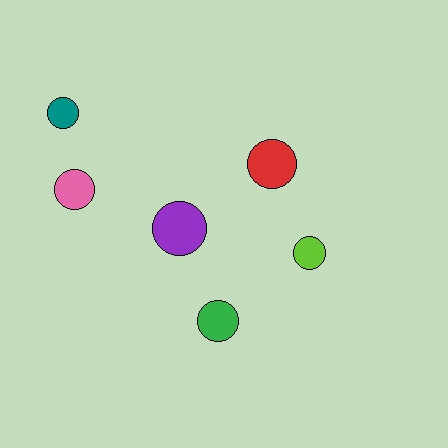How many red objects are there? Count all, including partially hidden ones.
There is 1 red object.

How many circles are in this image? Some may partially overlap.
There are 6 circles.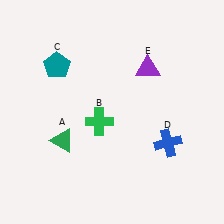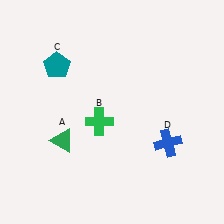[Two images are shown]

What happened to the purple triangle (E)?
The purple triangle (E) was removed in Image 2. It was in the top-right area of Image 1.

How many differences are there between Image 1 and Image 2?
There is 1 difference between the two images.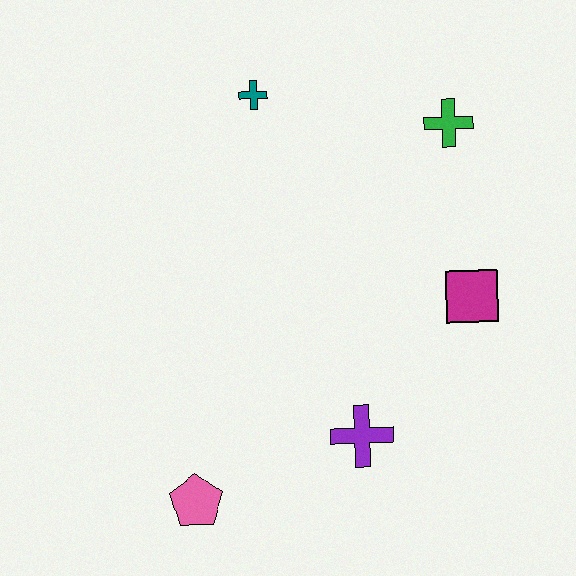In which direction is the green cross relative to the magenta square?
The green cross is above the magenta square.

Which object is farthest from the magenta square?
The pink pentagon is farthest from the magenta square.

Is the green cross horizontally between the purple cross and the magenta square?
Yes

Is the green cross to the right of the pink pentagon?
Yes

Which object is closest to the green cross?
The magenta square is closest to the green cross.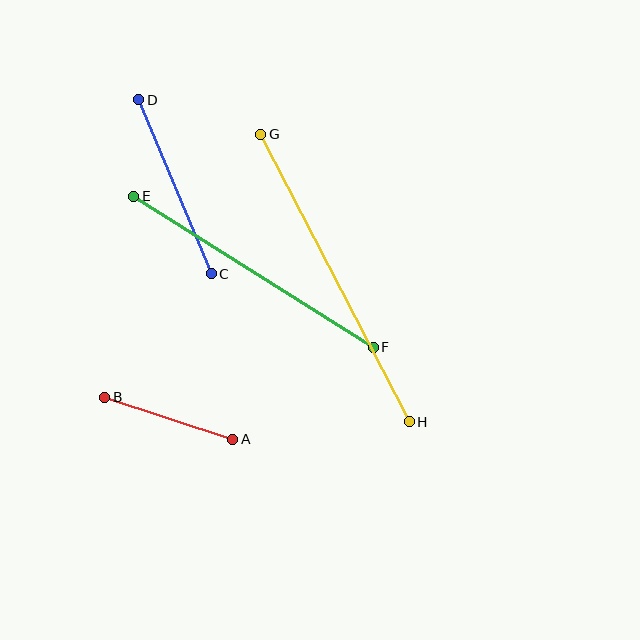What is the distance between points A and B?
The distance is approximately 135 pixels.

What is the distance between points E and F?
The distance is approximately 283 pixels.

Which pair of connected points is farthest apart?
Points G and H are farthest apart.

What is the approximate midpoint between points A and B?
The midpoint is at approximately (169, 418) pixels.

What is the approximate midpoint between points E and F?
The midpoint is at approximately (253, 272) pixels.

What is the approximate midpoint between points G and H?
The midpoint is at approximately (335, 278) pixels.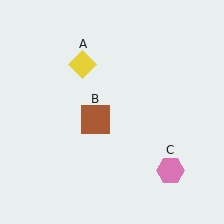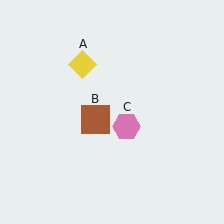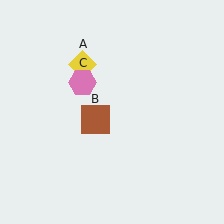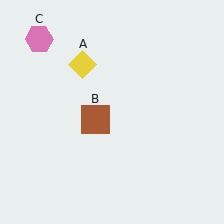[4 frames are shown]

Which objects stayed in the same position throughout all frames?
Yellow diamond (object A) and brown square (object B) remained stationary.